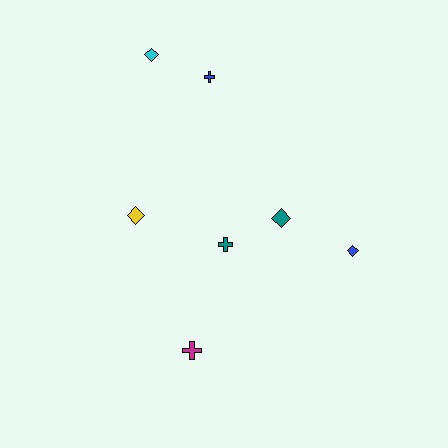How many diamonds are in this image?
There are 4 diamonds.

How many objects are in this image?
There are 7 objects.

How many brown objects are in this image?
There are no brown objects.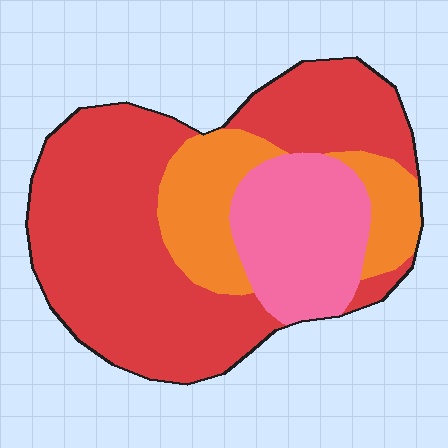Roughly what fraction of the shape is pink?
Pink covers 21% of the shape.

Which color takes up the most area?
Red, at roughly 60%.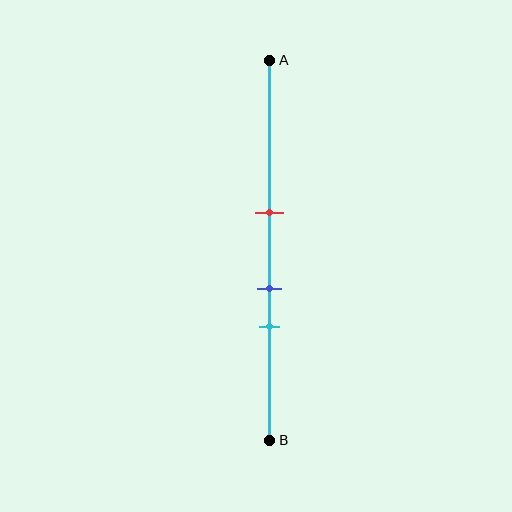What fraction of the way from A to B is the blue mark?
The blue mark is approximately 60% (0.6) of the way from A to B.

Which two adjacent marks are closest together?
The blue and cyan marks are the closest adjacent pair.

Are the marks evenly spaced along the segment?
Yes, the marks are approximately evenly spaced.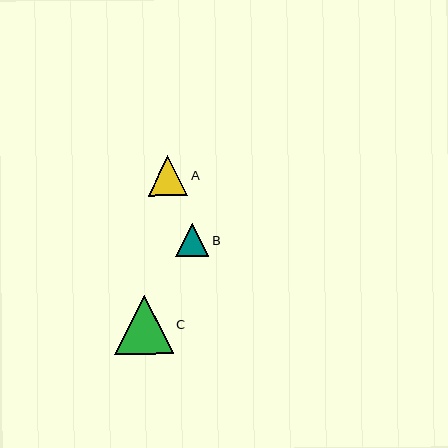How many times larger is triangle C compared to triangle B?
Triangle C is approximately 1.8 times the size of triangle B.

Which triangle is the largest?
Triangle C is the largest with a size of approximately 59 pixels.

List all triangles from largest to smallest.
From largest to smallest: C, A, B.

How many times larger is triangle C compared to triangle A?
Triangle C is approximately 1.5 times the size of triangle A.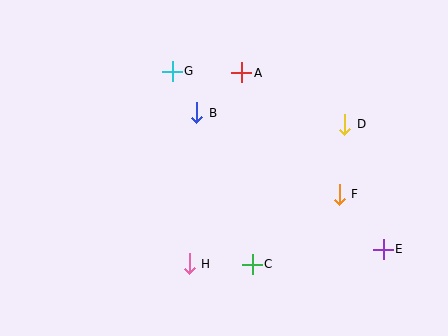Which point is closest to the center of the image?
Point B at (197, 113) is closest to the center.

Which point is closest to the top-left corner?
Point G is closest to the top-left corner.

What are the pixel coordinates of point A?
Point A is at (242, 73).